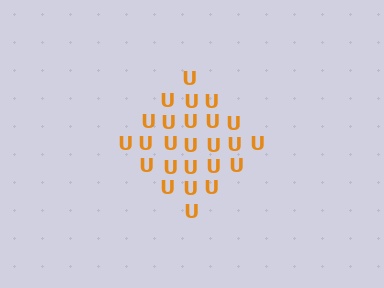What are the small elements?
The small elements are letter U's.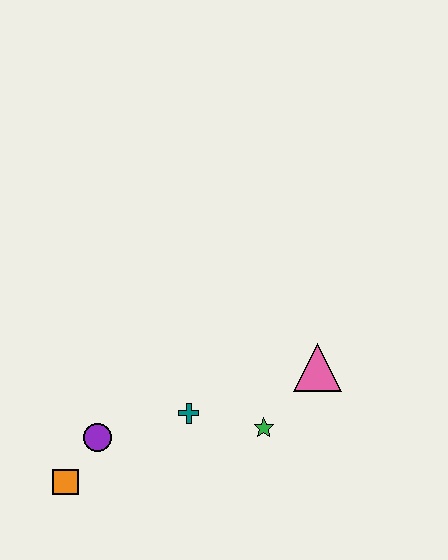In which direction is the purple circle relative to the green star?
The purple circle is to the left of the green star.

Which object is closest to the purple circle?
The orange square is closest to the purple circle.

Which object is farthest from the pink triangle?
The orange square is farthest from the pink triangle.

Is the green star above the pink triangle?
No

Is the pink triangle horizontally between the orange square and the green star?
No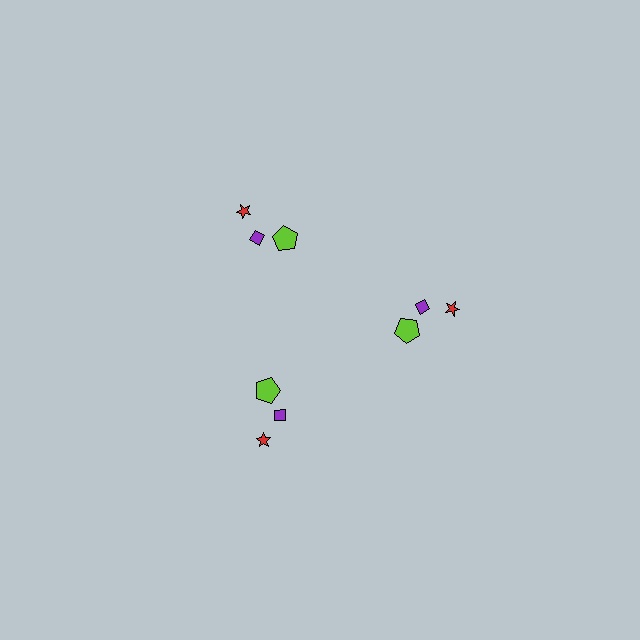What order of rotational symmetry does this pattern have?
This pattern has 3-fold rotational symmetry.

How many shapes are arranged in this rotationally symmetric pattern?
There are 9 shapes, arranged in 3 groups of 3.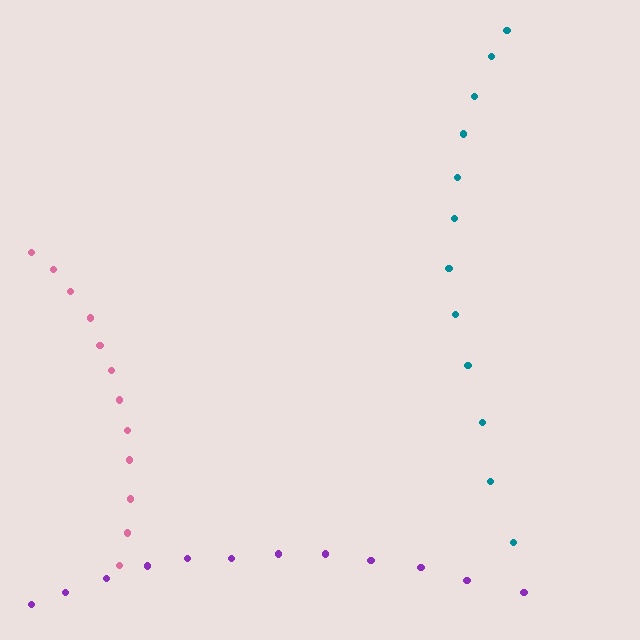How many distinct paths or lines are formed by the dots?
There are 3 distinct paths.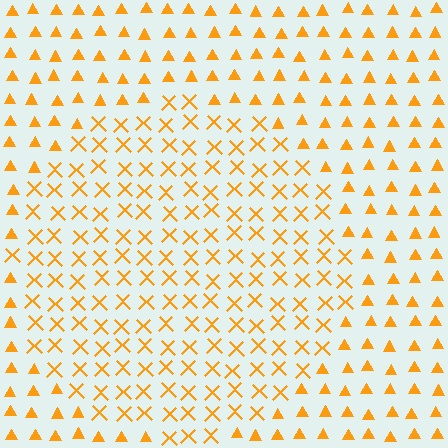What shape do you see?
I see a circle.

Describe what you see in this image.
The image is filled with small orange elements arranged in a uniform grid. A circle-shaped region contains X marks, while the surrounding area contains triangles. The boundary is defined purely by the change in element shape.